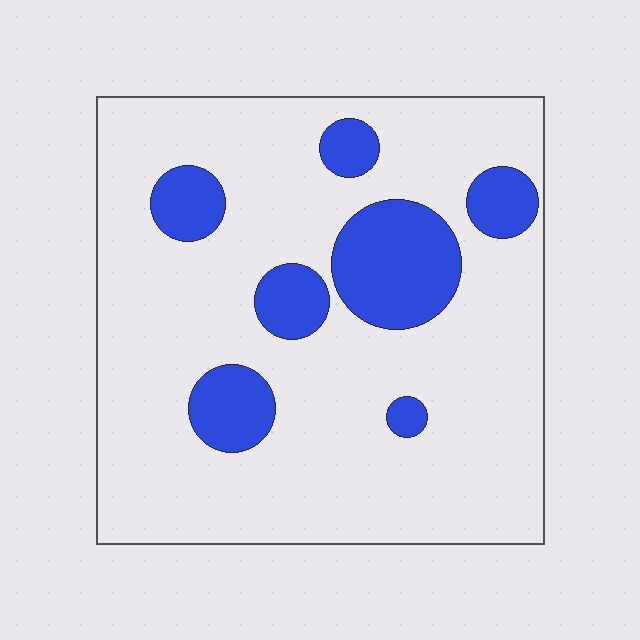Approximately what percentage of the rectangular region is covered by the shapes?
Approximately 20%.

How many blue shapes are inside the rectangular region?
7.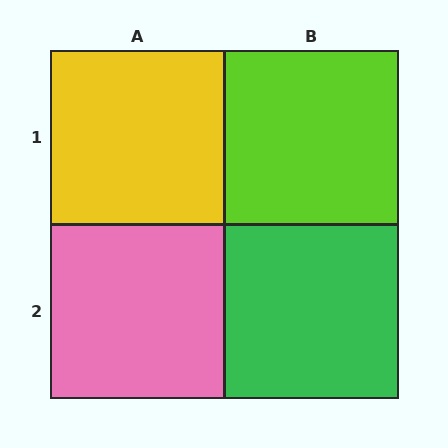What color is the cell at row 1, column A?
Yellow.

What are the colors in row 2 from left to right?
Pink, green.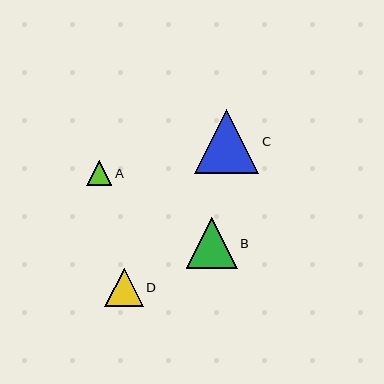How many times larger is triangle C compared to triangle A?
Triangle C is approximately 2.6 times the size of triangle A.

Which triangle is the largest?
Triangle C is the largest with a size of approximately 65 pixels.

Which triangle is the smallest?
Triangle A is the smallest with a size of approximately 25 pixels.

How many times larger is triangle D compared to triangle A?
Triangle D is approximately 1.5 times the size of triangle A.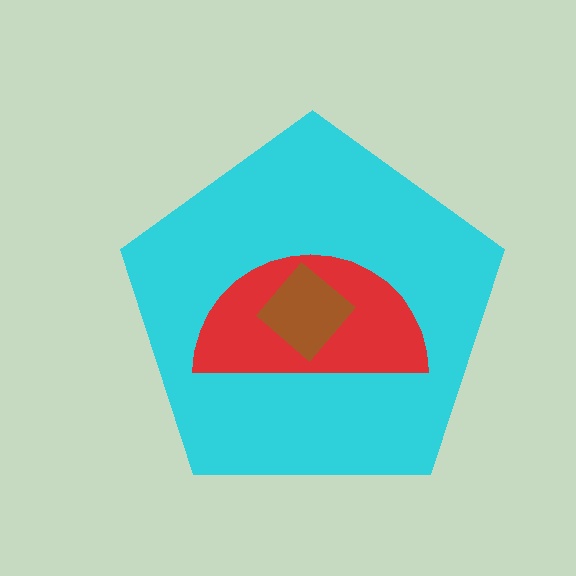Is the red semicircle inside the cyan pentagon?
Yes.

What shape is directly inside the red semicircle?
The brown diamond.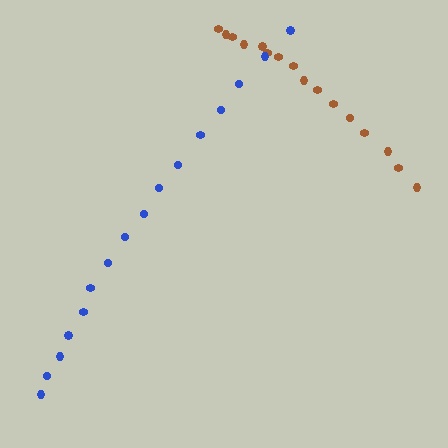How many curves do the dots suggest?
There are 2 distinct paths.